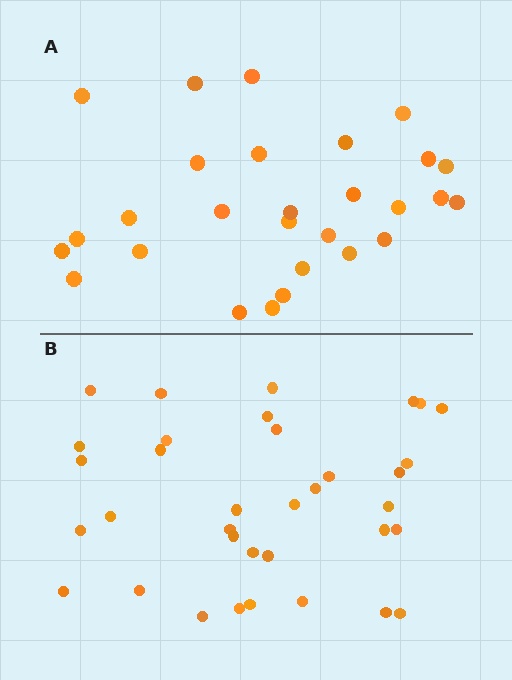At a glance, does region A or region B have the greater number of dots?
Region B (the bottom region) has more dots.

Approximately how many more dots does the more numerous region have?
Region B has roughly 8 or so more dots than region A.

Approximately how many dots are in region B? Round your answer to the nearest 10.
About 40 dots. (The exact count is 35, which rounds to 40.)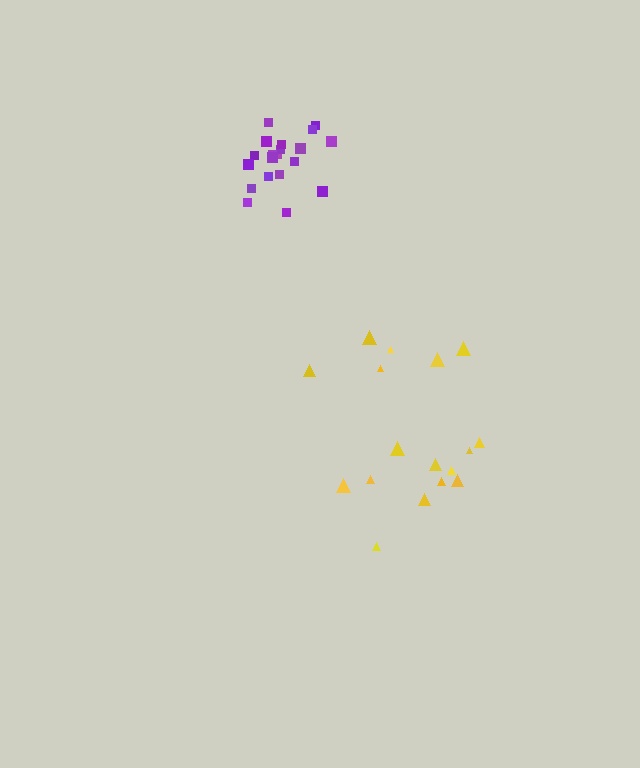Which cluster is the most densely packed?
Purple.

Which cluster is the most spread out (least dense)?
Yellow.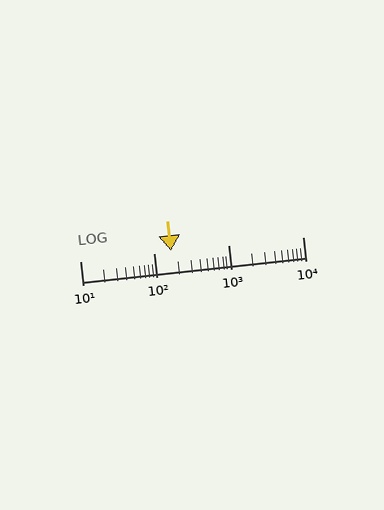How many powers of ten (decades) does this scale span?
The scale spans 3 decades, from 10 to 10000.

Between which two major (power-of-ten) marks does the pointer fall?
The pointer is between 100 and 1000.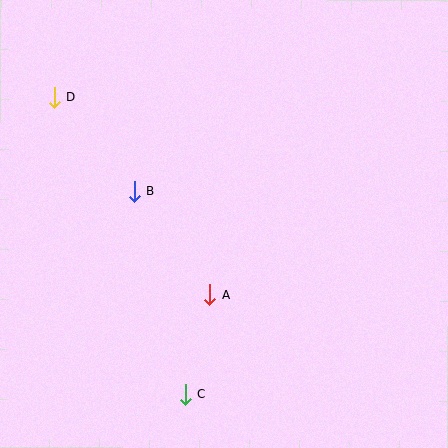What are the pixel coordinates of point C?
Point C is at (185, 394).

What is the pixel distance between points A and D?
The distance between A and D is 251 pixels.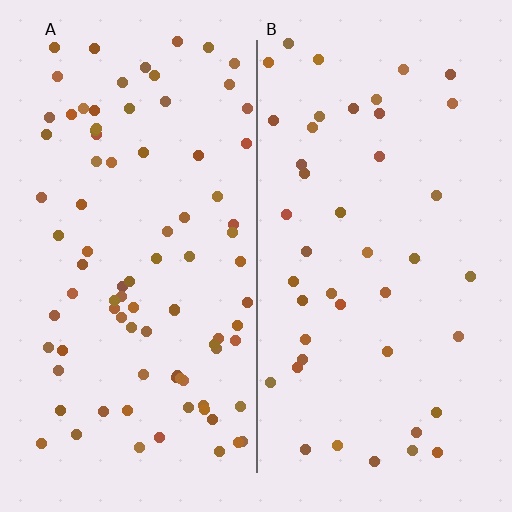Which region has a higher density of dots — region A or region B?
A (the left).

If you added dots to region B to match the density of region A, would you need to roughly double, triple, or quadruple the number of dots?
Approximately double.